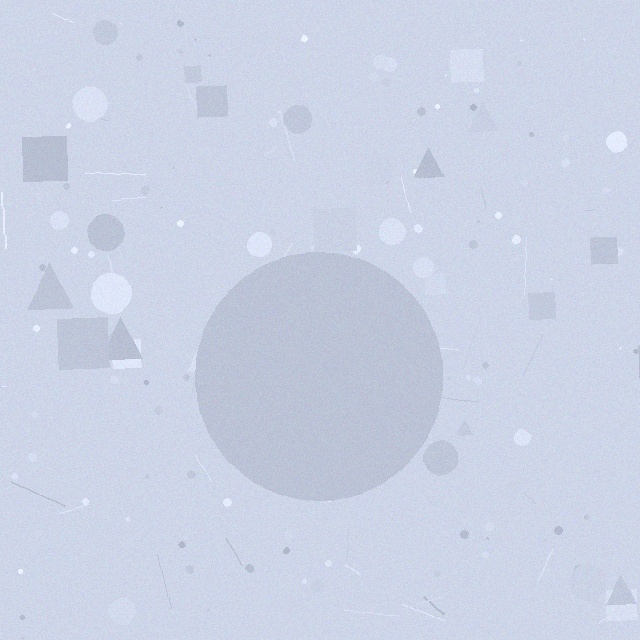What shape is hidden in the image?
A circle is hidden in the image.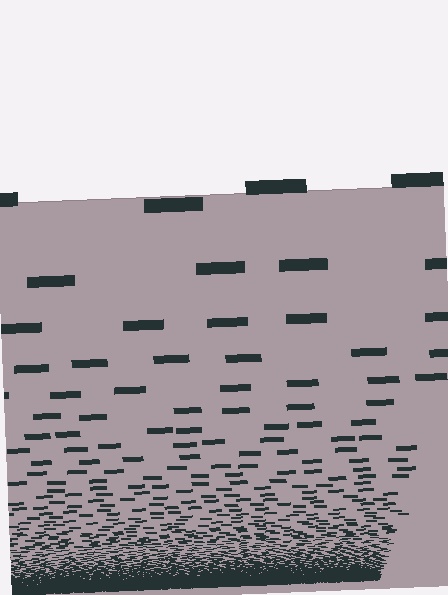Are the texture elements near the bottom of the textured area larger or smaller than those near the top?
Smaller. The gradient is inverted — elements near the bottom are smaller and denser.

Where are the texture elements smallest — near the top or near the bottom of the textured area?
Near the bottom.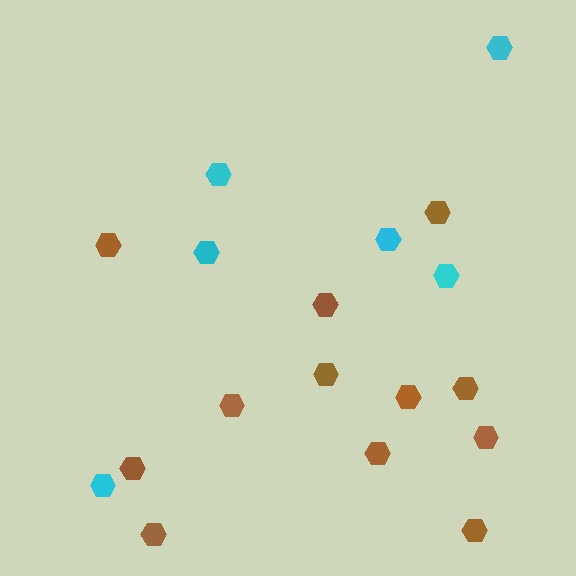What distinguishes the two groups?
There are 2 groups: one group of brown hexagons (12) and one group of cyan hexagons (6).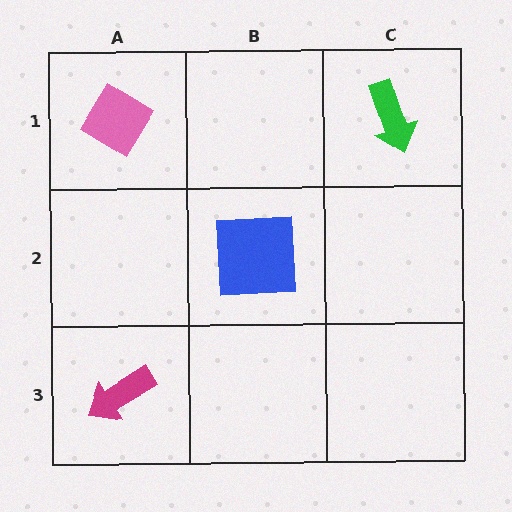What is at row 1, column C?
A green arrow.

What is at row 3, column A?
A magenta arrow.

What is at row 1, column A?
A pink diamond.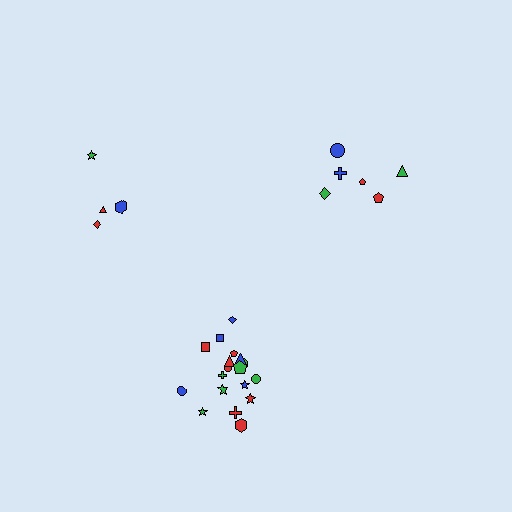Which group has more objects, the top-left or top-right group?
The top-right group.